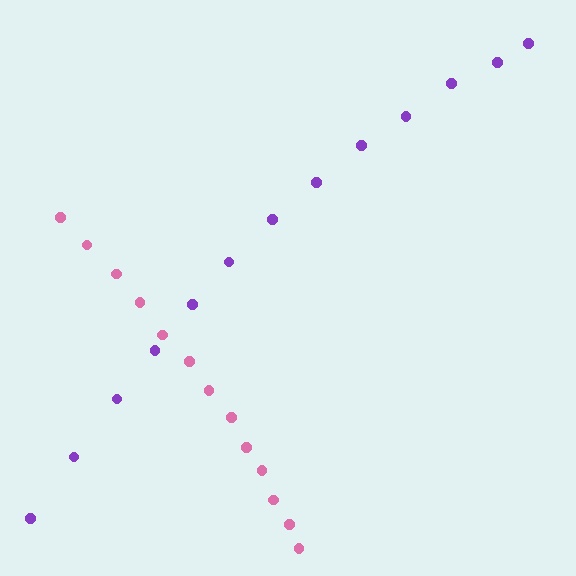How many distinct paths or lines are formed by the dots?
There are 2 distinct paths.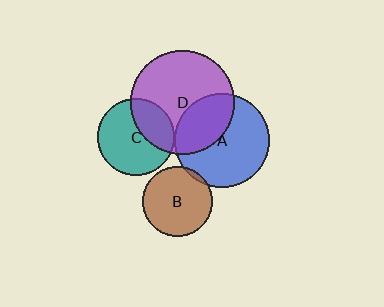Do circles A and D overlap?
Yes.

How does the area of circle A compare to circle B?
Approximately 1.8 times.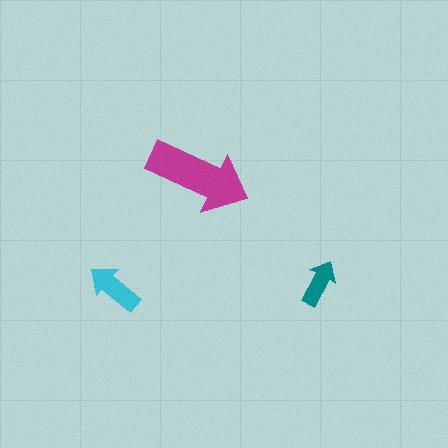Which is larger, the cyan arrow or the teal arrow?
The cyan one.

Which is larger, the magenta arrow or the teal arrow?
The magenta one.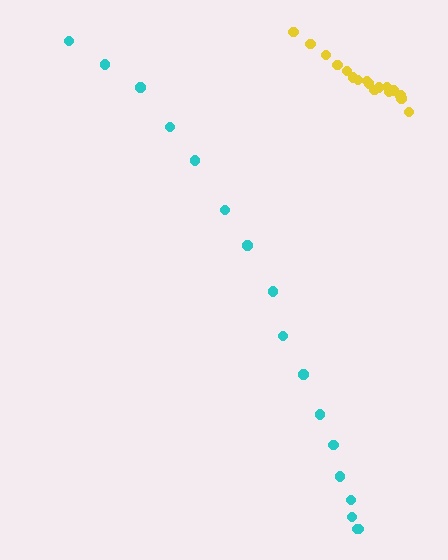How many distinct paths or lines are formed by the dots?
There are 2 distinct paths.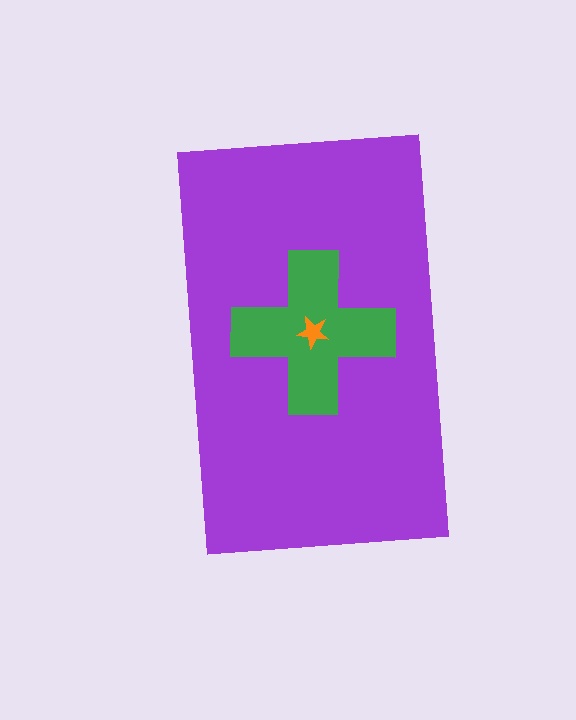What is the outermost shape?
The purple rectangle.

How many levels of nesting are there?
3.